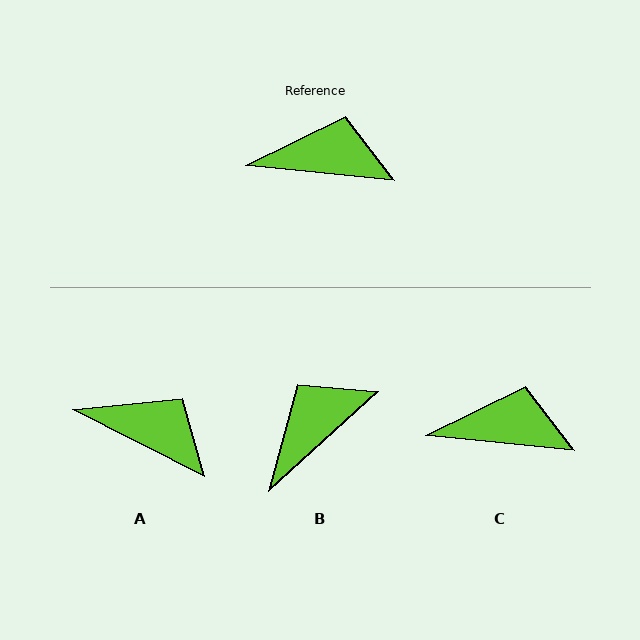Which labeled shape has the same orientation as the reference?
C.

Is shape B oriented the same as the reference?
No, it is off by about 48 degrees.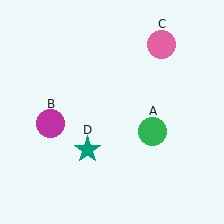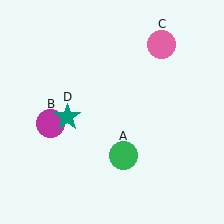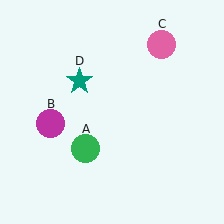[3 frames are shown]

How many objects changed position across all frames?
2 objects changed position: green circle (object A), teal star (object D).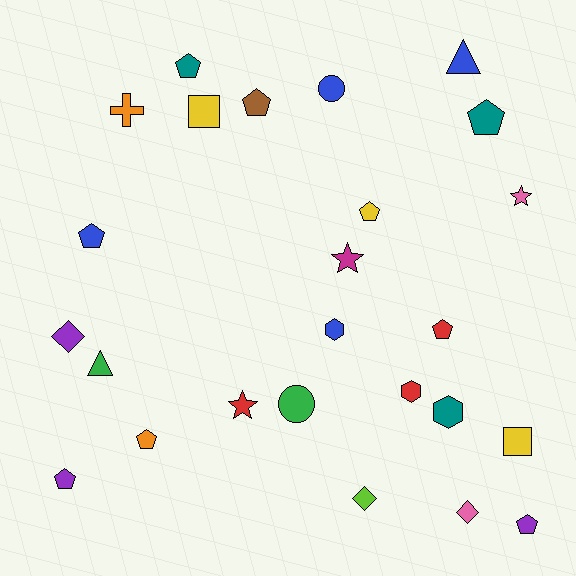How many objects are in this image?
There are 25 objects.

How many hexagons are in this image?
There are 3 hexagons.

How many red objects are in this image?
There are 3 red objects.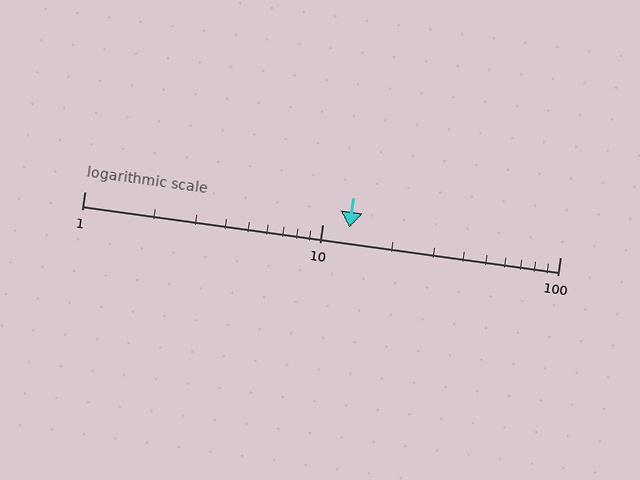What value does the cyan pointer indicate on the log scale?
The pointer indicates approximately 13.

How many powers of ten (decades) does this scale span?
The scale spans 2 decades, from 1 to 100.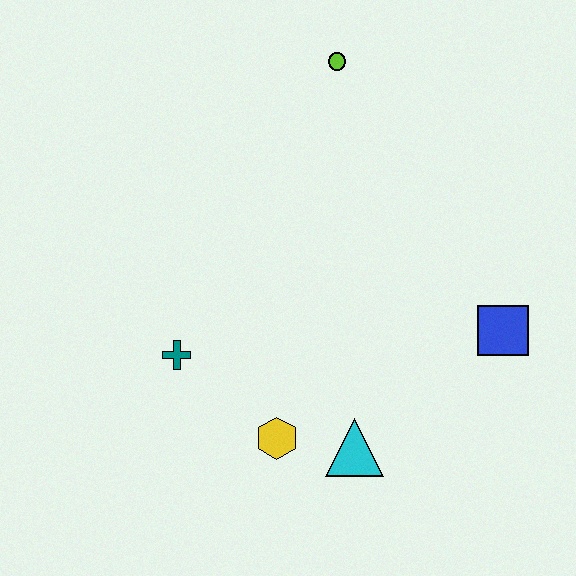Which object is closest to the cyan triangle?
The yellow hexagon is closest to the cyan triangle.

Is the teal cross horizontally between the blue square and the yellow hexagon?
No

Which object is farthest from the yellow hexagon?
The lime circle is farthest from the yellow hexagon.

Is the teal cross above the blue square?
No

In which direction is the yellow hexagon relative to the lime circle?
The yellow hexagon is below the lime circle.